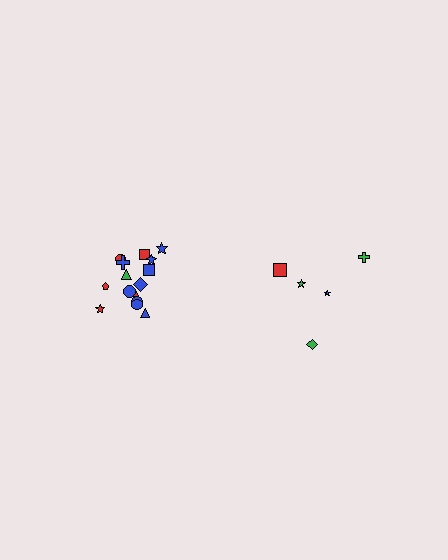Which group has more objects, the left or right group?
The left group.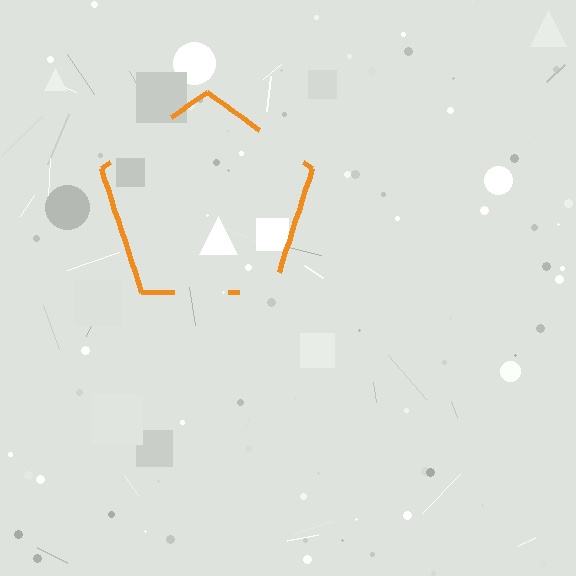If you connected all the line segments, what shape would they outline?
They would outline a pentagon.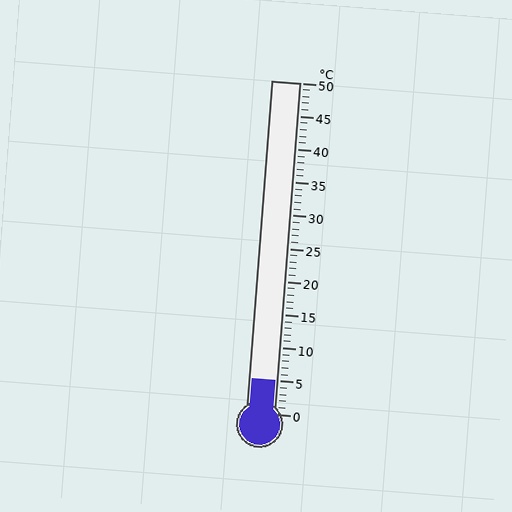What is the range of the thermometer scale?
The thermometer scale ranges from 0°C to 50°C.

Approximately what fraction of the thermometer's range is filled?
The thermometer is filled to approximately 10% of its range.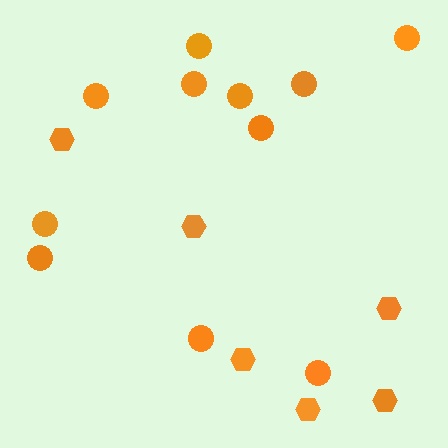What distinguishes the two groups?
There are 2 groups: one group of hexagons (6) and one group of circles (11).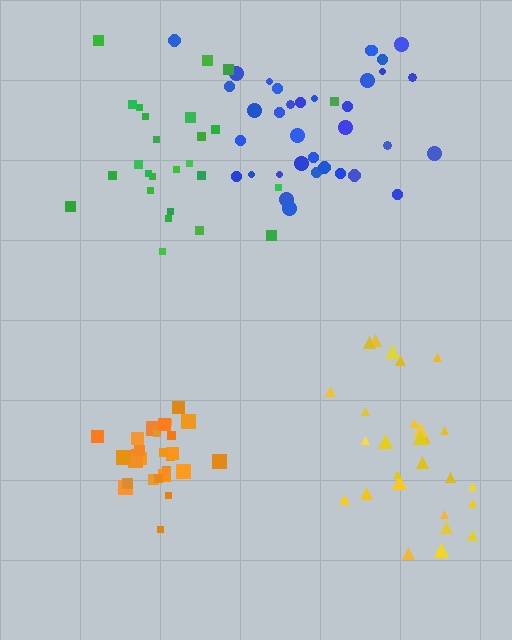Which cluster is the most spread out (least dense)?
Yellow.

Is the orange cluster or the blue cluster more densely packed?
Orange.